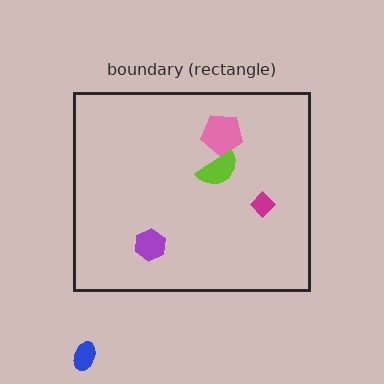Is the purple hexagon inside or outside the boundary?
Inside.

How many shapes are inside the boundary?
4 inside, 1 outside.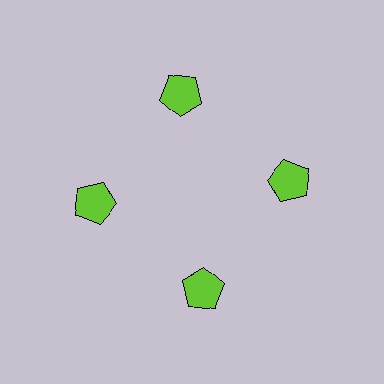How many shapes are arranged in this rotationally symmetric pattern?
There are 4 shapes, arranged in 4 groups of 1.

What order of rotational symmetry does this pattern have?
This pattern has 4-fold rotational symmetry.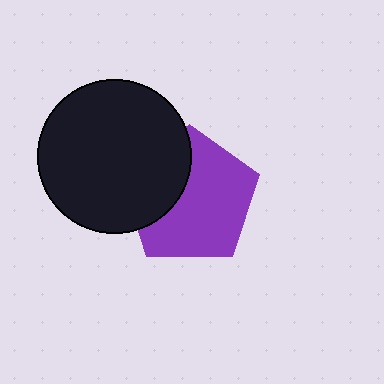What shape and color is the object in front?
The object in front is a black circle.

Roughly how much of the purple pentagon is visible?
Most of it is visible (roughly 67%).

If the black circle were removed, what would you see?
You would see the complete purple pentagon.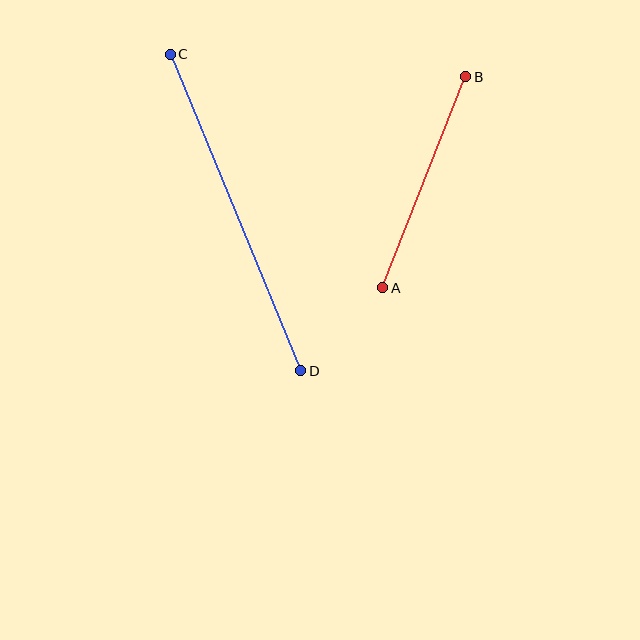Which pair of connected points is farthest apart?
Points C and D are farthest apart.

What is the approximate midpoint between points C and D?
The midpoint is at approximately (236, 212) pixels.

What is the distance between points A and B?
The distance is approximately 227 pixels.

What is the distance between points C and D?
The distance is approximately 342 pixels.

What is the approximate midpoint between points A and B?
The midpoint is at approximately (424, 182) pixels.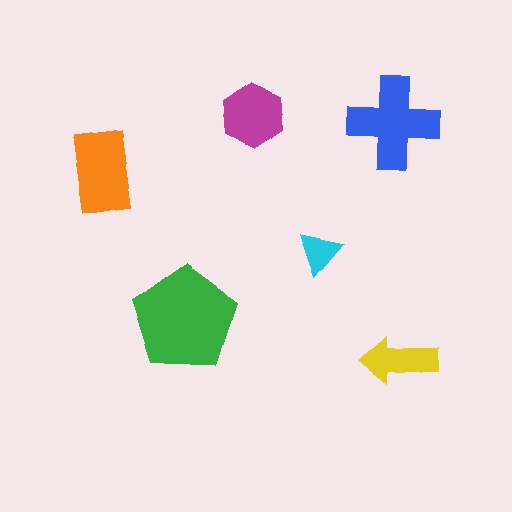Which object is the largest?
The green pentagon.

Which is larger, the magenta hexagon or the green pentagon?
The green pentagon.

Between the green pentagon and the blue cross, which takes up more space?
The green pentagon.